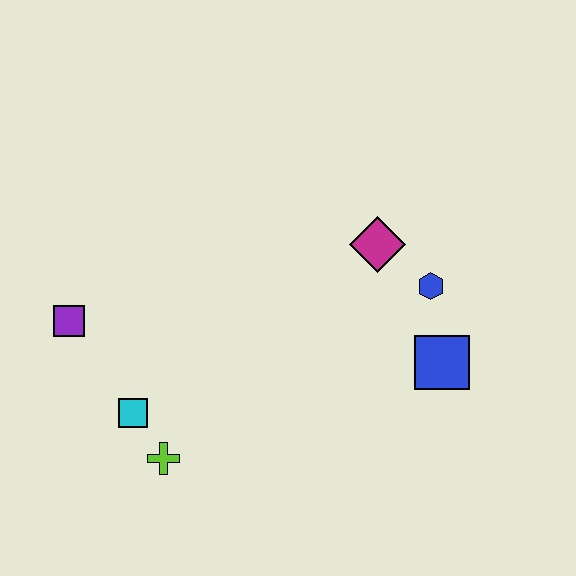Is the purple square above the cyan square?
Yes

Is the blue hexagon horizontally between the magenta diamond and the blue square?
Yes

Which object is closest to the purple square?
The cyan square is closest to the purple square.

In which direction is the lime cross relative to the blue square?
The lime cross is to the left of the blue square.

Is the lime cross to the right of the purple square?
Yes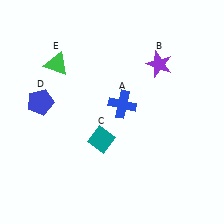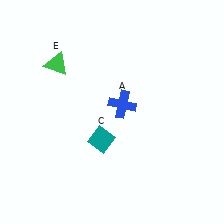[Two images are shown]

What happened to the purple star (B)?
The purple star (B) was removed in Image 2. It was in the top-right area of Image 1.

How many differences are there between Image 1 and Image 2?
There are 2 differences between the two images.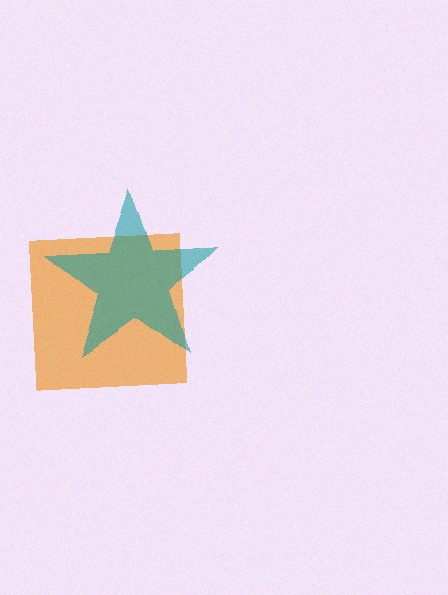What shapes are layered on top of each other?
The layered shapes are: an orange square, a teal star.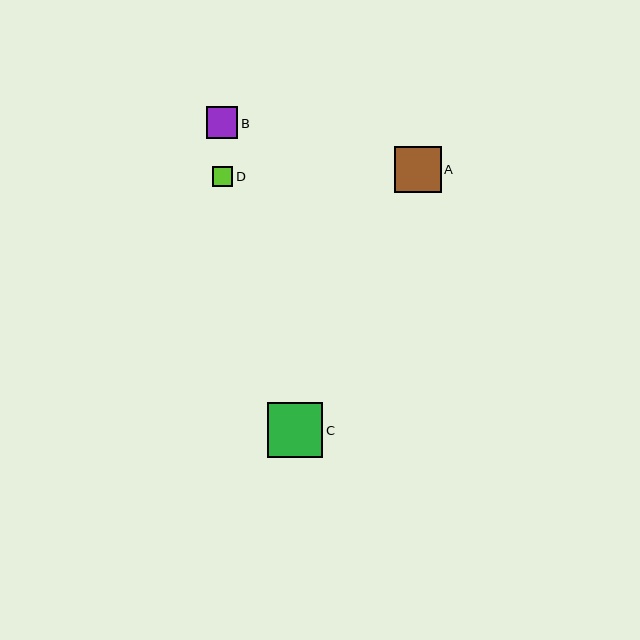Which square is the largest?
Square C is the largest with a size of approximately 55 pixels.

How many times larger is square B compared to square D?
Square B is approximately 1.6 times the size of square D.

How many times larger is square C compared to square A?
Square C is approximately 1.2 times the size of square A.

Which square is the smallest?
Square D is the smallest with a size of approximately 20 pixels.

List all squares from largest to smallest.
From largest to smallest: C, A, B, D.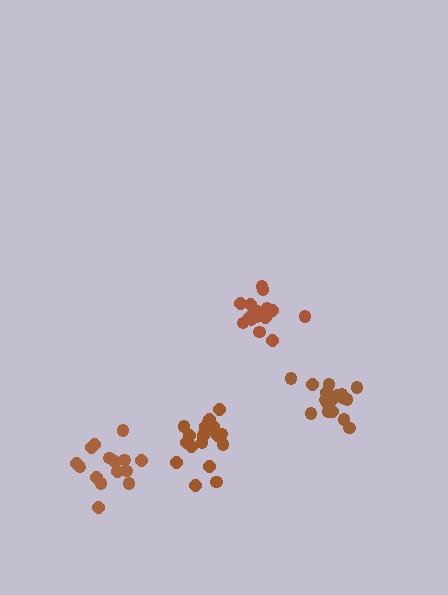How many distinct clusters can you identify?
There are 4 distinct clusters.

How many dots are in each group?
Group 1: 15 dots, Group 2: 18 dots, Group 3: 18 dots, Group 4: 20 dots (71 total).